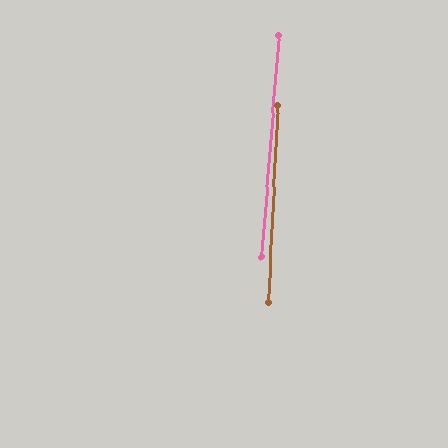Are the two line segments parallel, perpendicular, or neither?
Parallel — their directions differ by only 1.8°.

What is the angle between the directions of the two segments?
Approximately 2 degrees.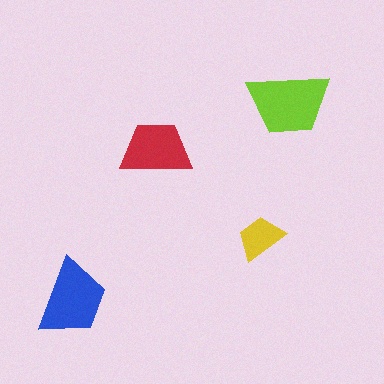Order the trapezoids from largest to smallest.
the lime one, the blue one, the red one, the yellow one.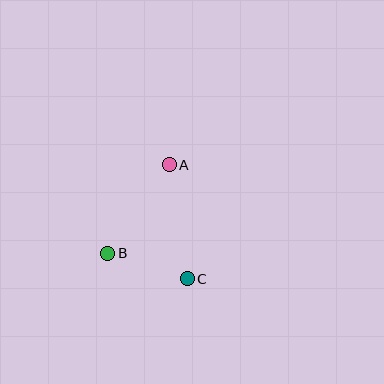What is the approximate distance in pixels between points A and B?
The distance between A and B is approximately 108 pixels.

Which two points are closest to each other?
Points B and C are closest to each other.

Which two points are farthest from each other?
Points A and C are farthest from each other.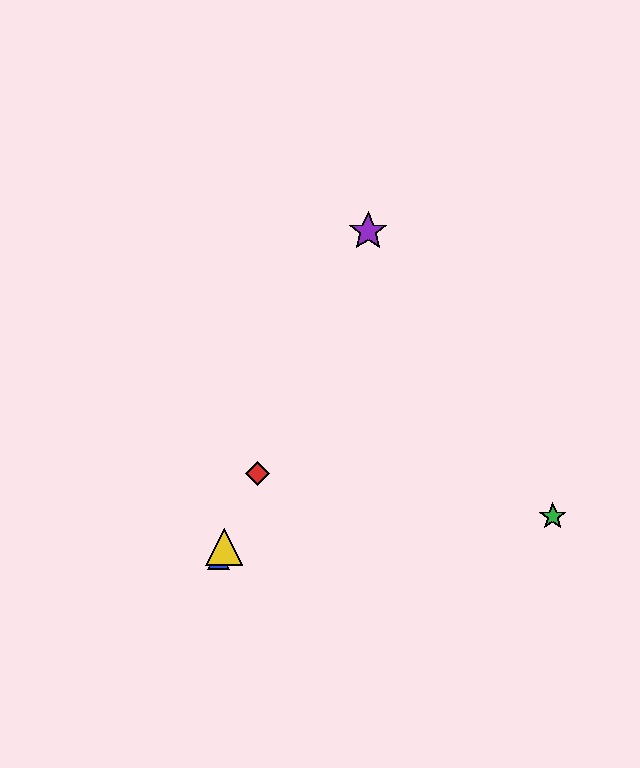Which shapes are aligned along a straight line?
The red diamond, the blue triangle, the yellow triangle, the purple star are aligned along a straight line.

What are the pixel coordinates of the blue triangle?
The blue triangle is at (219, 559).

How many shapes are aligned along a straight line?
4 shapes (the red diamond, the blue triangle, the yellow triangle, the purple star) are aligned along a straight line.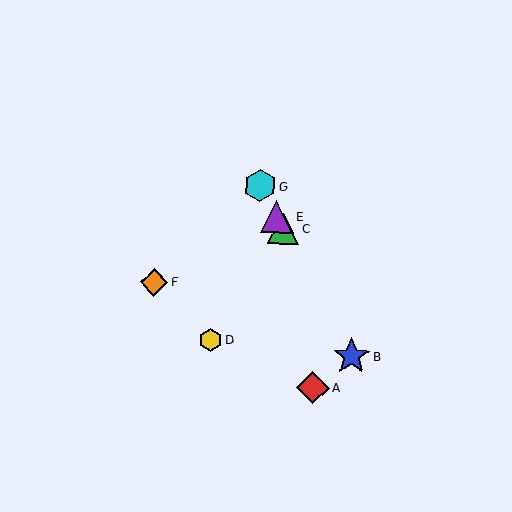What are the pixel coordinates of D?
Object D is at (211, 340).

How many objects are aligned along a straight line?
4 objects (B, C, E, G) are aligned along a straight line.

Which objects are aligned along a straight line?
Objects B, C, E, G are aligned along a straight line.